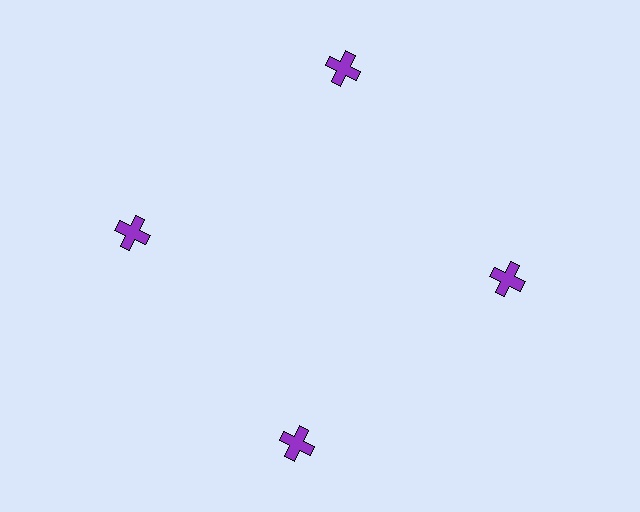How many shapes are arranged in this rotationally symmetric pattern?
There are 4 shapes, arranged in 4 groups of 1.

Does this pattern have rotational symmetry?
Yes, this pattern has 4-fold rotational symmetry. It looks the same after rotating 90 degrees around the center.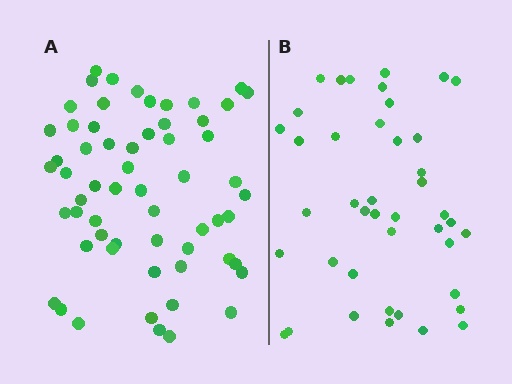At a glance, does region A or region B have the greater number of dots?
Region A (the left region) has more dots.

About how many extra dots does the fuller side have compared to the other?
Region A has approximately 20 more dots than region B.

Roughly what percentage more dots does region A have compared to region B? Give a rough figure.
About 45% more.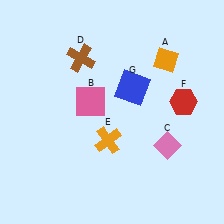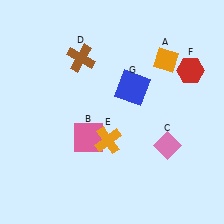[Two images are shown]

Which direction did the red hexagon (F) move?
The red hexagon (F) moved up.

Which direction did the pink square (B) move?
The pink square (B) moved down.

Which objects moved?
The objects that moved are: the pink square (B), the red hexagon (F).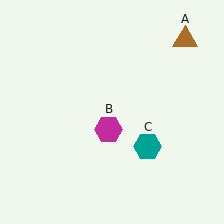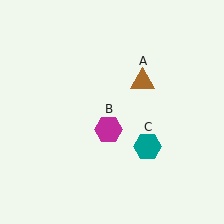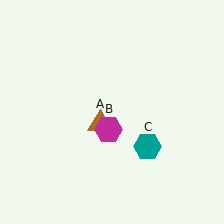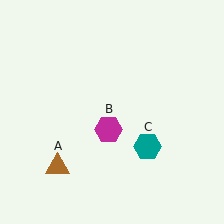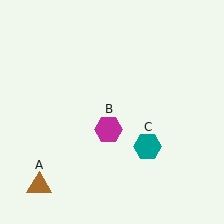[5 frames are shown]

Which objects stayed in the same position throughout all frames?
Magenta hexagon (object B) and teal hexagon (object C) remained stationary.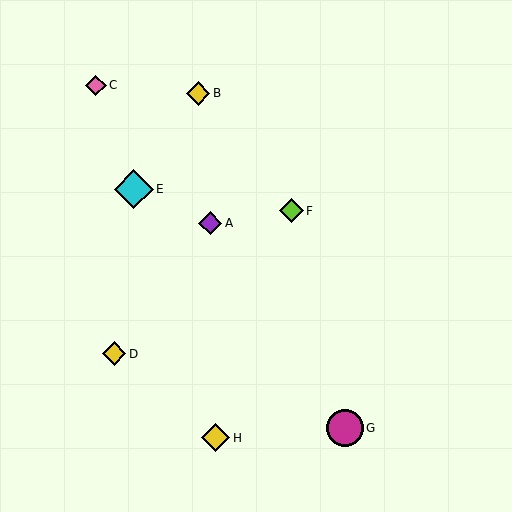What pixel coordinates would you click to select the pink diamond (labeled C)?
Click at (96, 86) to select the pink diamond C.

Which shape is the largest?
The cyan diamond (labeled E) is the largest.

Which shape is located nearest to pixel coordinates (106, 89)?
The pink diamond (labeled C) at (96, 86) is nearest to that location.